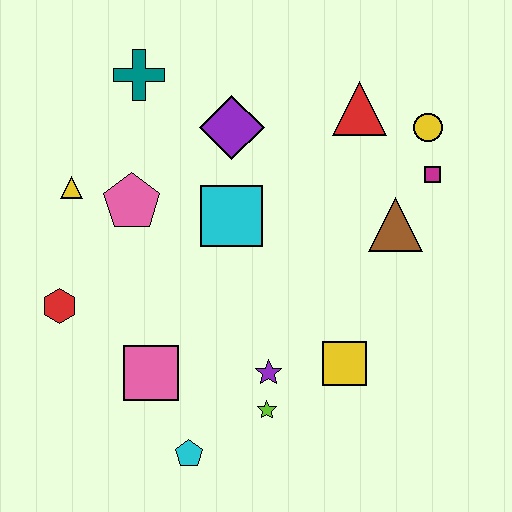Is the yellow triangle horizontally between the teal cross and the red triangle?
No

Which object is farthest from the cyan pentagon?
The yellow circle is farthest from the cyan pentagon.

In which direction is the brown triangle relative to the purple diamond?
The brown triangle is to the right of the purple diamond.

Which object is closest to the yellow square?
The purple star is closest to the yellow square.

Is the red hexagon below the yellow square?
No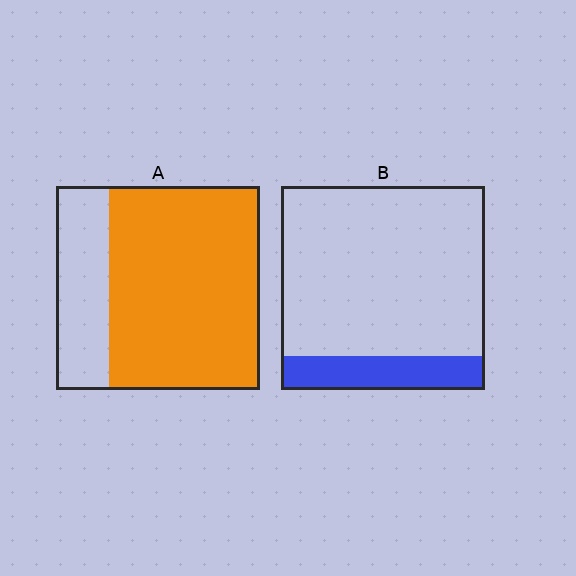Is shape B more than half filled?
No.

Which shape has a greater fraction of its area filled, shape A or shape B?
Shape A.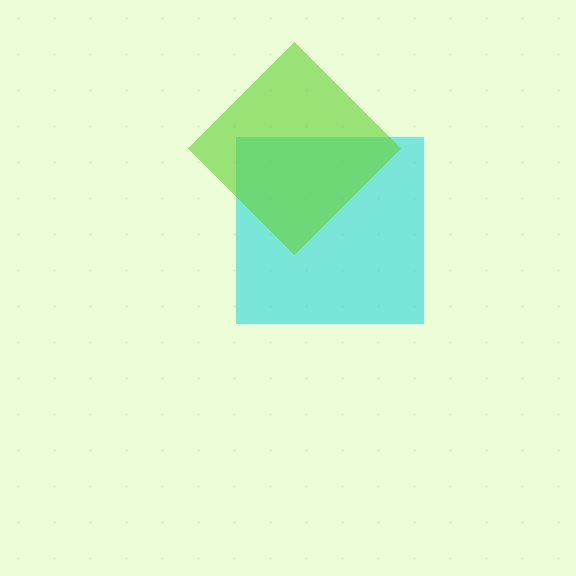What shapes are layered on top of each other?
The layered shapes are: a cyan square, a lime diamond.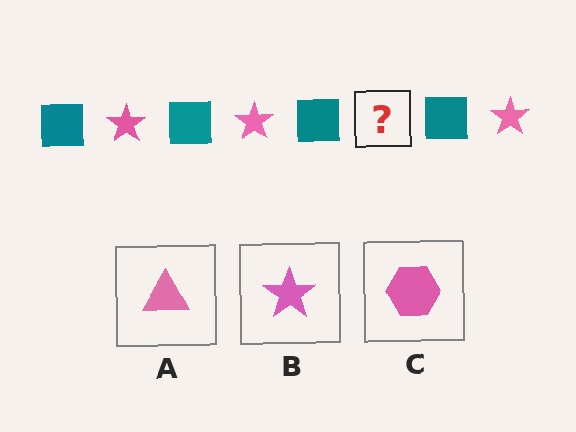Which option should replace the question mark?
Option B.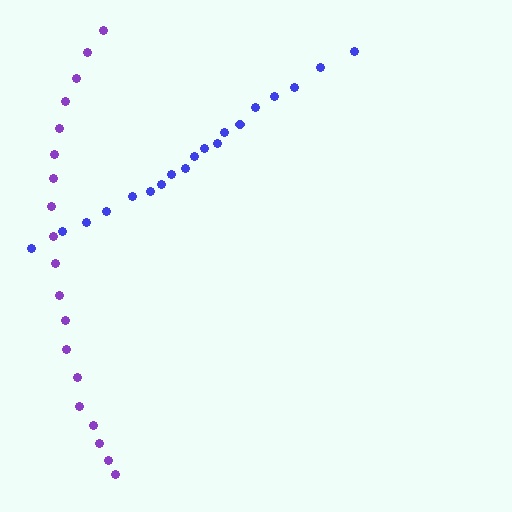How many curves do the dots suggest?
There are 2 distinct paths.